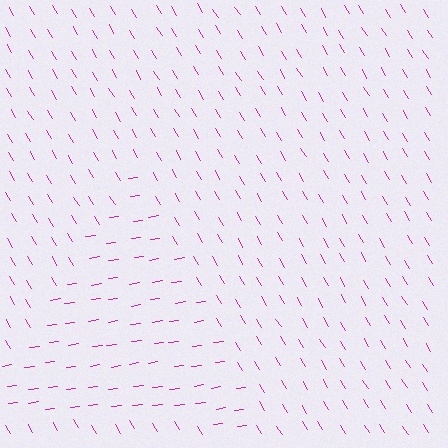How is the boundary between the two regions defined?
The boundary is defined purely by a change in line orientation (approximately 67 degrees difference). All lines are the same color and thickness.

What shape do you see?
I see a triangle.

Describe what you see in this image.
The image is filled with small magenta line segments. A triangle region in the image has lines oriented differently from the surrounding lines, creating a visible texture boundary.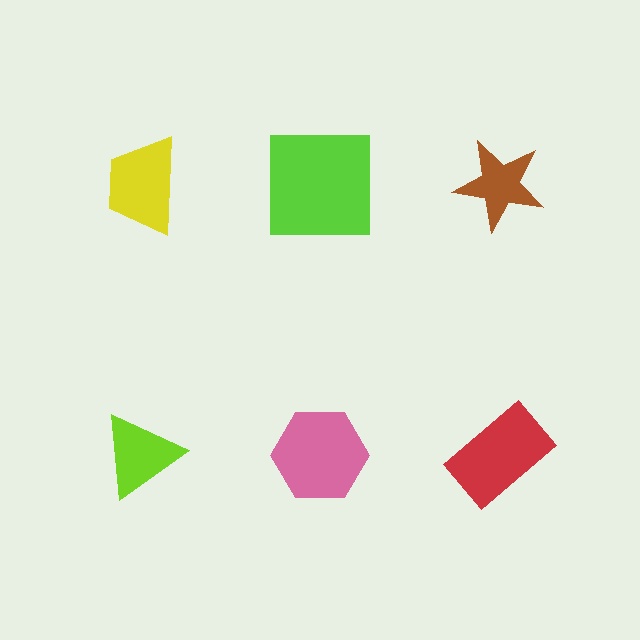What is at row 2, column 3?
A red rectangle.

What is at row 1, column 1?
A yellow trapezoid.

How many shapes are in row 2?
3 shapes.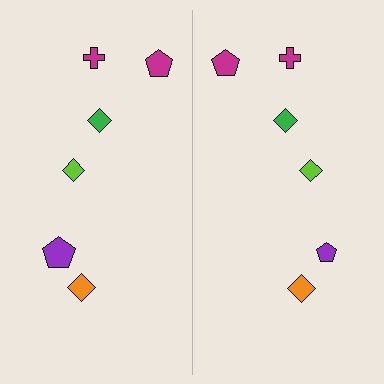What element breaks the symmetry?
The purple pentagon on the right side has a different size than its mirror counterpart.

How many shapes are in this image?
There are 12 shapes in this image.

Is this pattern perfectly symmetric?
No, the pattern is not perfectly symmetric. The purple pentagon on the right side has a different size than its mirror counterpart.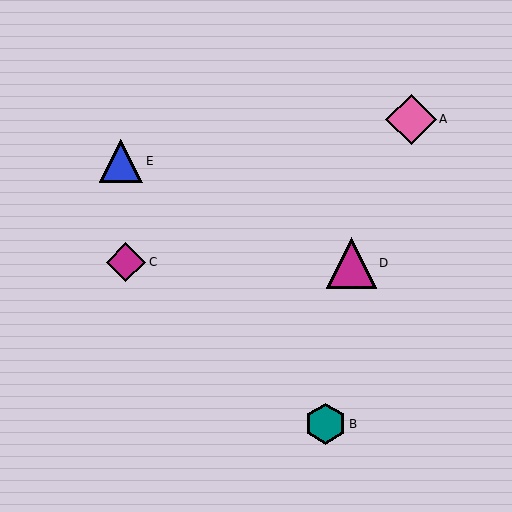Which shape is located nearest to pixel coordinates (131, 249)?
The magenta diamond (labeled C) at (126, 262) is nearest to that location.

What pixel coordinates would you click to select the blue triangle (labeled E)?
Click at (121, 161) to select the blue triangle E.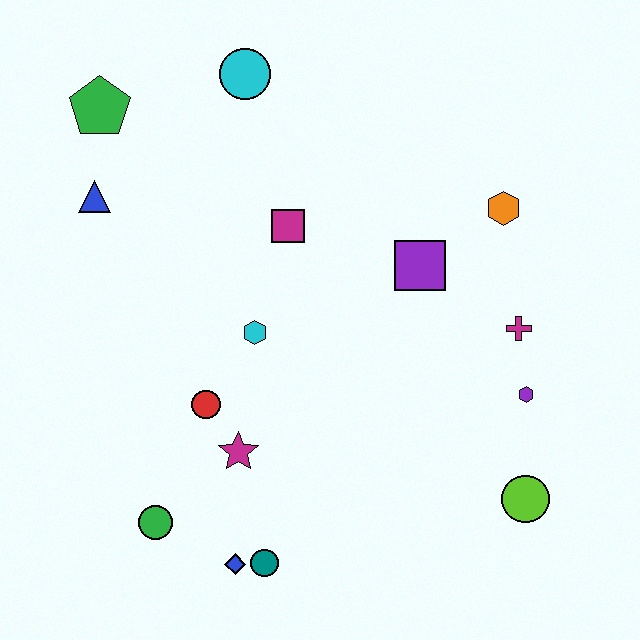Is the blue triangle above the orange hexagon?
Yes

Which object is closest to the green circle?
The blue diamond is closest to the green circle.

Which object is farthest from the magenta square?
The lime circle is farthest from the magenta square.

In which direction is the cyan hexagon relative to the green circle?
The cyan hexagon is above the green circle.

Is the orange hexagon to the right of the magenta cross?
No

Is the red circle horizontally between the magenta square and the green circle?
Yes